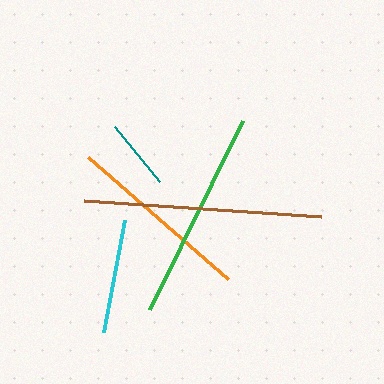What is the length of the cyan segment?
The cyan segment is approximately 114 pixels long.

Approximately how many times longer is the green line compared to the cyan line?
The green line is approximately 1.8 times the length of the cyan line.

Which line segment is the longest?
The brown line is the longest at approximately 238 pixels.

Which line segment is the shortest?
The teal line is the shortest at approximately 72 pixels.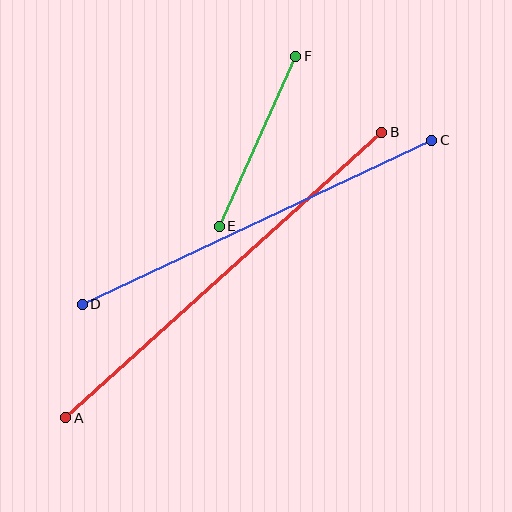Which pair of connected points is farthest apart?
Points A and B are farthest apart.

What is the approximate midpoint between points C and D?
The midpoint is at approximately (257, 222) pixels.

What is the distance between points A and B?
The distance is approximately 425 pixels.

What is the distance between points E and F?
The distance is approximately 186 pixels.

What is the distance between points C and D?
The distance is approximately 386 pixels.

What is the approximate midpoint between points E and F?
The midpoint is at approximately (258, 141) pixels.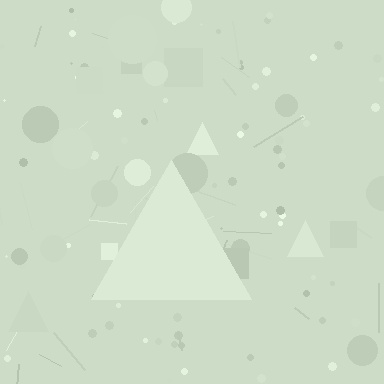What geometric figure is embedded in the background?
A triangle is embedded in the background.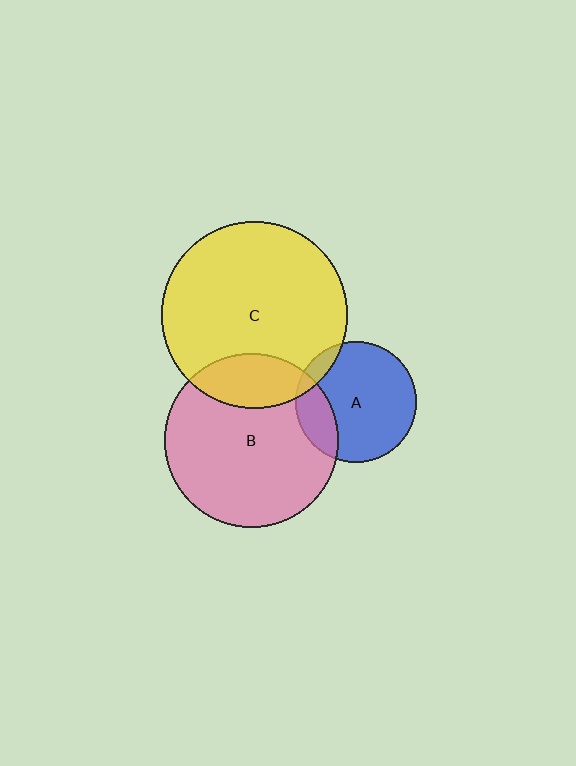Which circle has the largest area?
Circle C (yellow).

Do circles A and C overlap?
Yes.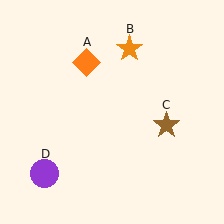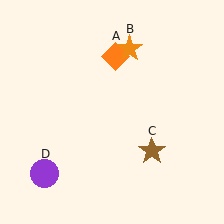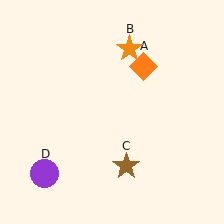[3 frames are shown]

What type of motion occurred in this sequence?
The orange diamond (object A), brown star (object C) rotated clockwise around the center of the scene.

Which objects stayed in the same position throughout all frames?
Orange star (object B) and purple circle (object D) remained stationary.